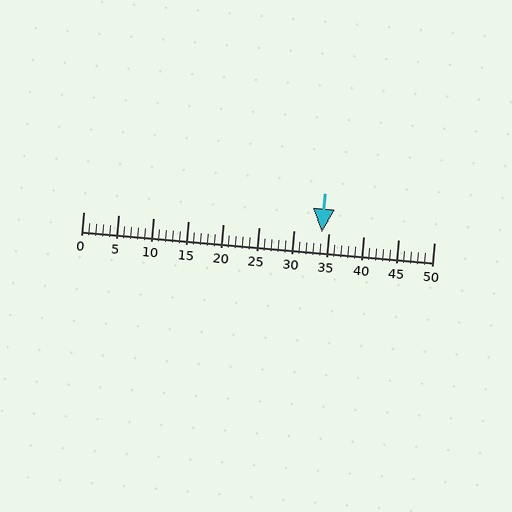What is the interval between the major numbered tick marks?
The major tick marks are spaced 5 units apart.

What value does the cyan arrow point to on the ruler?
The cyan arrow points to approximately 34.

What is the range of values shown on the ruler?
The ruler shows values from 0 to 50.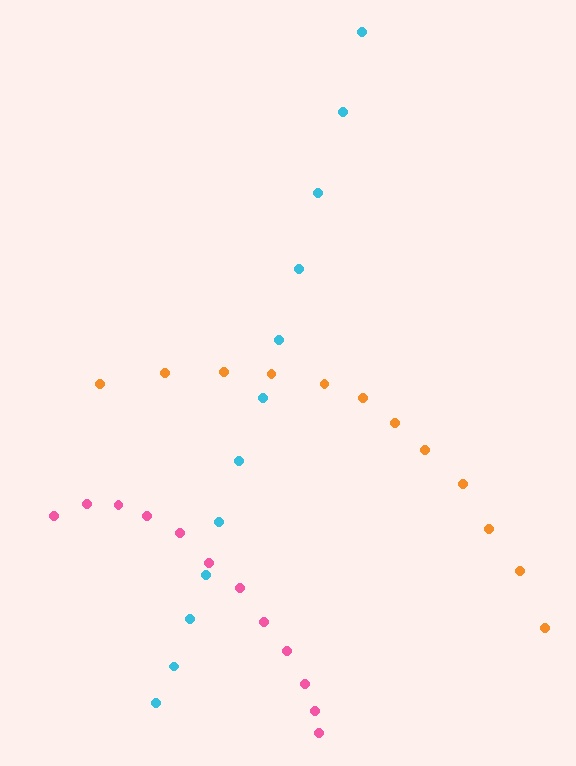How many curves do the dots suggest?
There are 3 distinct paths.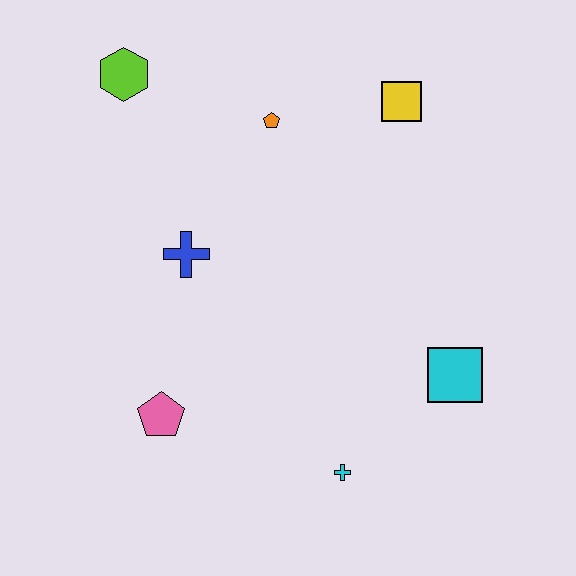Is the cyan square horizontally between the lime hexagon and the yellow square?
No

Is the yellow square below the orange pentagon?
No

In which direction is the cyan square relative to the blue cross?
The cyan square is to the right of the blue cross.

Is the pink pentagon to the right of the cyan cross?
No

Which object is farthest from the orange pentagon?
The cyan cross is farthest from the orange pentagon.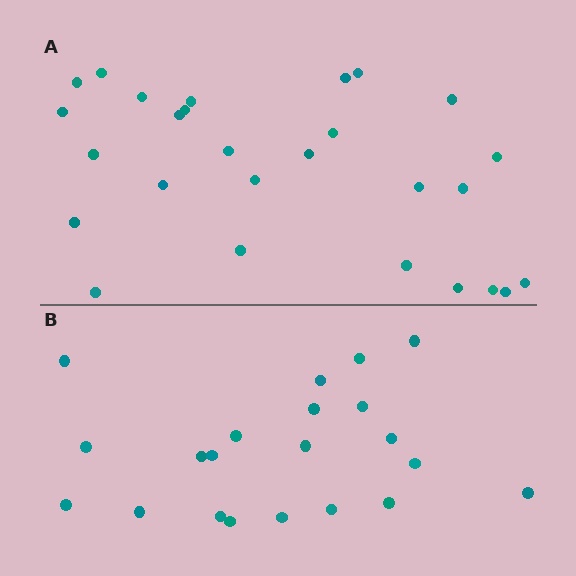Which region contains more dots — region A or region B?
Region A (the top region) has more dots.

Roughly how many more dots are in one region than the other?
Region A has about 6 more dots than region B.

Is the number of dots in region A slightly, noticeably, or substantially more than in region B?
Region A has noticeably more, but not dramatically so. The ratio is roughly 1.3 to 1.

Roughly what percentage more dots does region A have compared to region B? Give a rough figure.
About 30% more.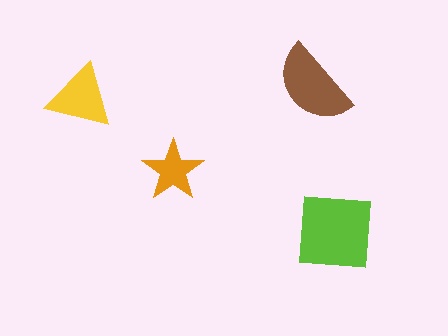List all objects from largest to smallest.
The lime square, the brown semicircle, the yellow triangle, the orange star.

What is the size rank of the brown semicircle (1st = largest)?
2nd.